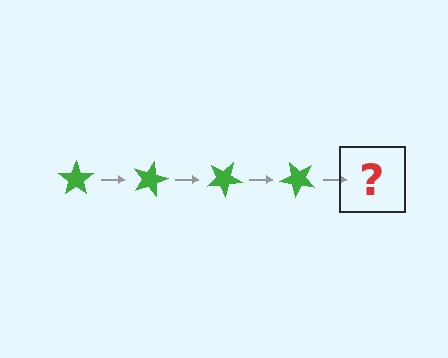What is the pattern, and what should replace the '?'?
The pattern is that the star rotates 15 degrees each step. The '?' should be a green star rotated 60 degrees.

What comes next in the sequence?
The next element should be a green star rotated 60 degrees.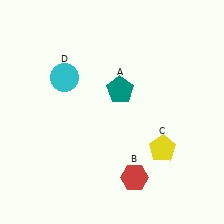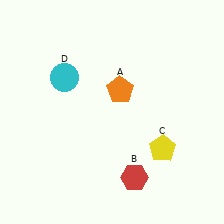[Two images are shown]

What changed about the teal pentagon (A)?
In Image 1, A is teal. In Image 2, it changed to orange.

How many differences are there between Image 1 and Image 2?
There is 1 difference between the two images.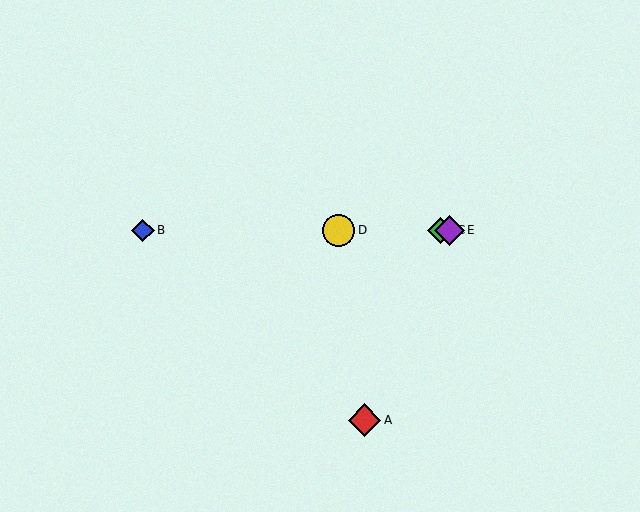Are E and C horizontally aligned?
Yes, both are at y≈230.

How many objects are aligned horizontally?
4 objects (B, C, D, E) are aligned horizontally.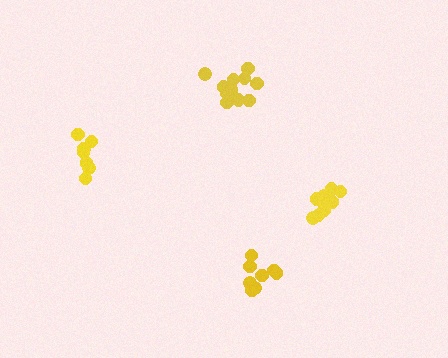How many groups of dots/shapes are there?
There are 4 groups.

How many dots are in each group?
Group 1: 10 dots, Group 2: 8 dots, Group 3: 7 dots, Group 4: 13 dots (38 total).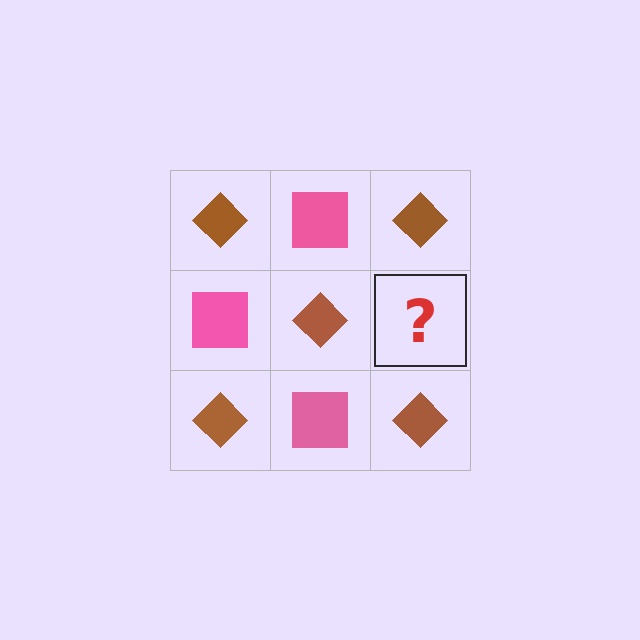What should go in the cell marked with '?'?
The missing cell should contain a pink square.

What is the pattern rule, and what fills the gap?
The rule is that it alternates brown diamond and pink square in a checkerboard pattern. The gap should be filled with a pink square.